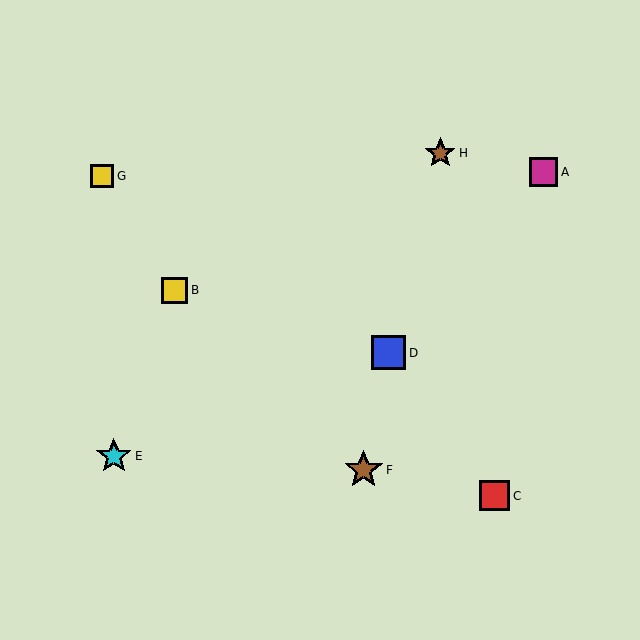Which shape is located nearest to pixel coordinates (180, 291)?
The yellow square (labeled B) at (175, 290) is nearest to that location.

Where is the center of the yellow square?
The center of the yellow square is at (102, 176).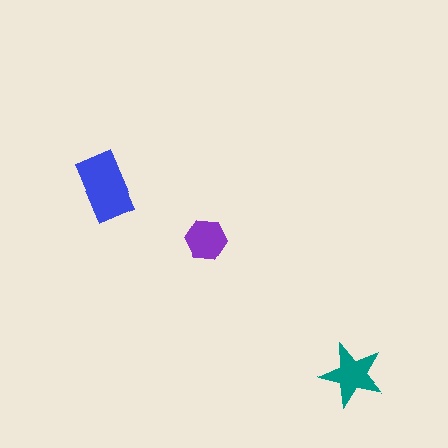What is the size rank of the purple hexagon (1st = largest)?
3rd.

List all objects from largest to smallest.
The blue rectangle, the teal star, the purple hexagon.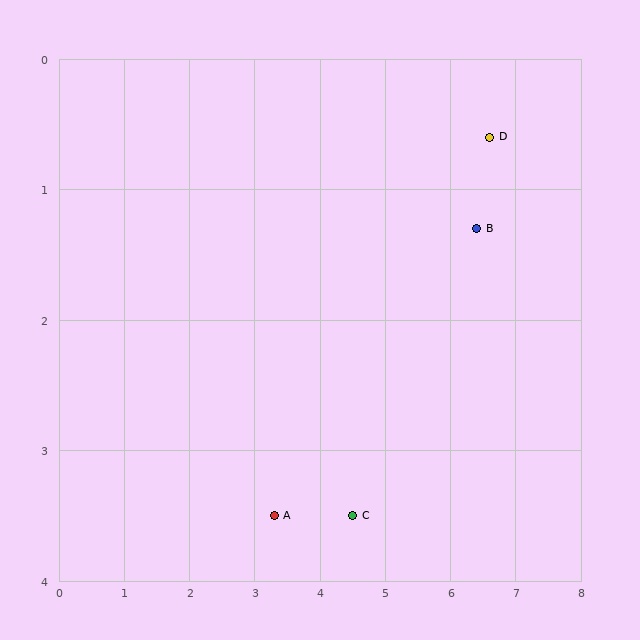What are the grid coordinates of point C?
Point C is at approximately (4.5, 3.5).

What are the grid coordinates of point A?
Point A is at approximately (3.3, 3.5).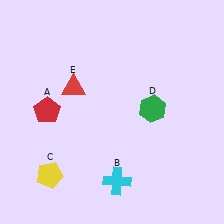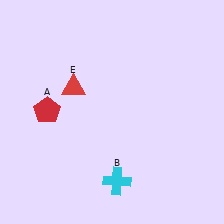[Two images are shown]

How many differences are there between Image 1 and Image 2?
There are 2 differences between the two images.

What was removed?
The yellow pentagon (C), the green hexagon (D) were removed in Image 2.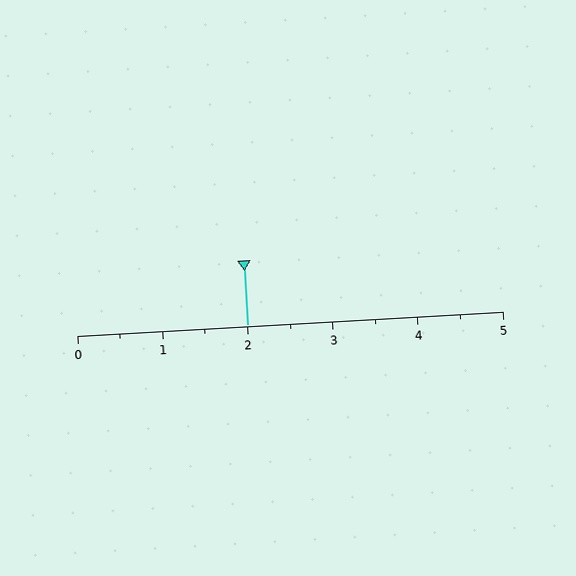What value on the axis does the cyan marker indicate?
The marker indicates approximately 2.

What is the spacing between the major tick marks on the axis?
The major ticks are spaced 1 apart.